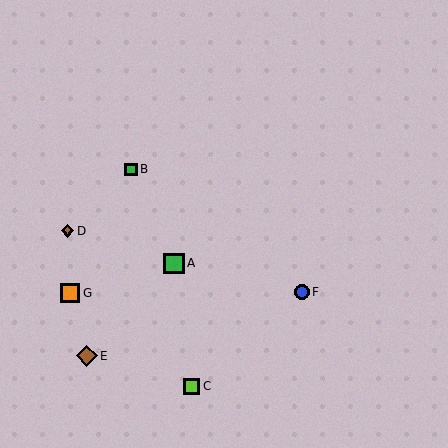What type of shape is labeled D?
Shape D is a brown diamond.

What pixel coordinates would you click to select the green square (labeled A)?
Click at (174, 264) to select the green square A.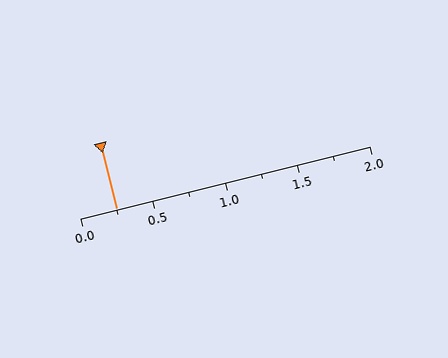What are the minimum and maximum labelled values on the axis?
The axis runs from 0.0 to 2.0.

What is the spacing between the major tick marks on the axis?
The major ticks are spaced 0.5 apart.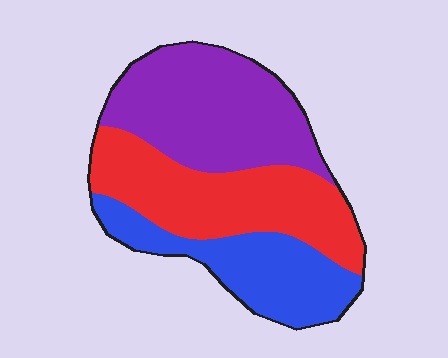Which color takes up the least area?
Blue, at roughly 25%.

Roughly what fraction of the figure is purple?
Purple takes up about three eighths (3/8) of the figure.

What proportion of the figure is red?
Red covers roughly 35% of the figure.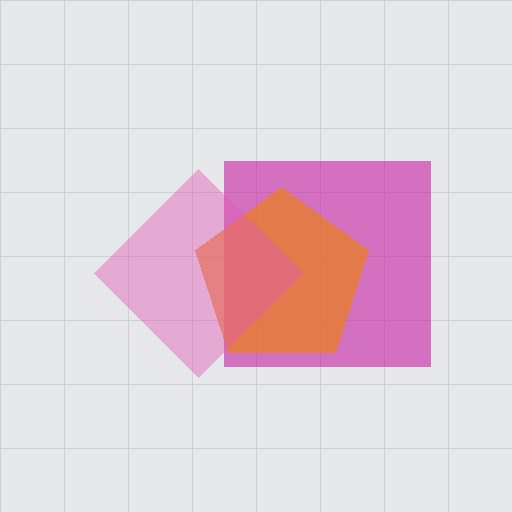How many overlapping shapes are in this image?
There are 3 overlapping shapes in the image.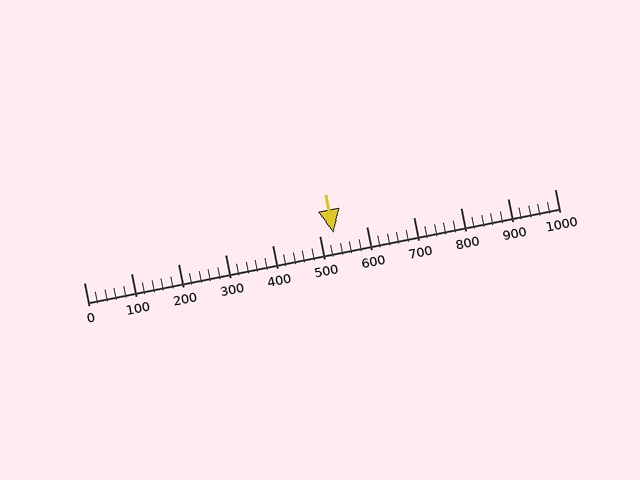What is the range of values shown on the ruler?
The ruler shows values from 0 to 1000.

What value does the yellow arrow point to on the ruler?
The yellow arrow points to approximately 531.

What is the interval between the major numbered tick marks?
The major tick marks are spaced 100 units apart.